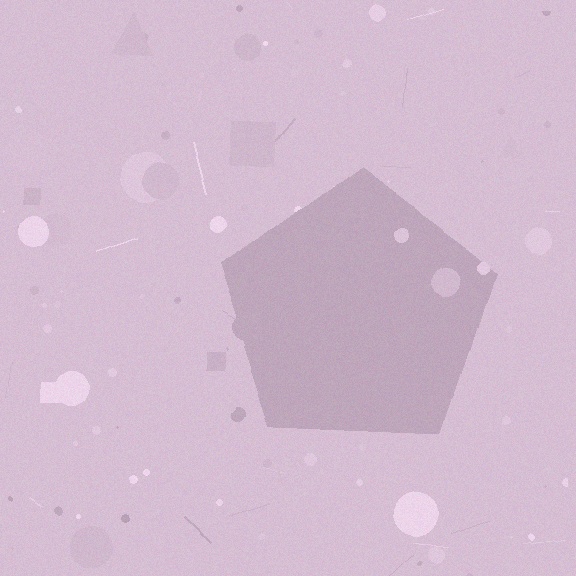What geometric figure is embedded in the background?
A pentagon is embedded in the background.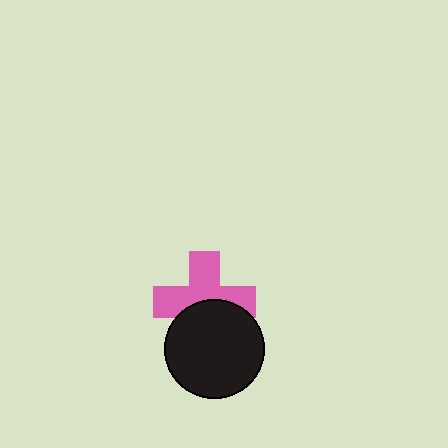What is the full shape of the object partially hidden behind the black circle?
The partially hidden object is a pink cross.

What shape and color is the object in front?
The object in front is a black circle.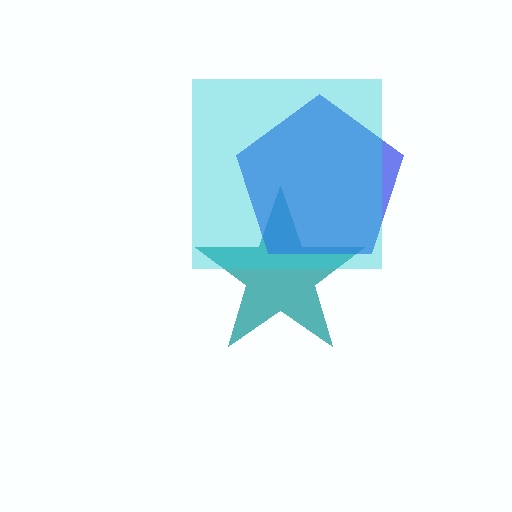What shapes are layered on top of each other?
The layered shapes are: a teal star, a blue pentagon, a cyan square.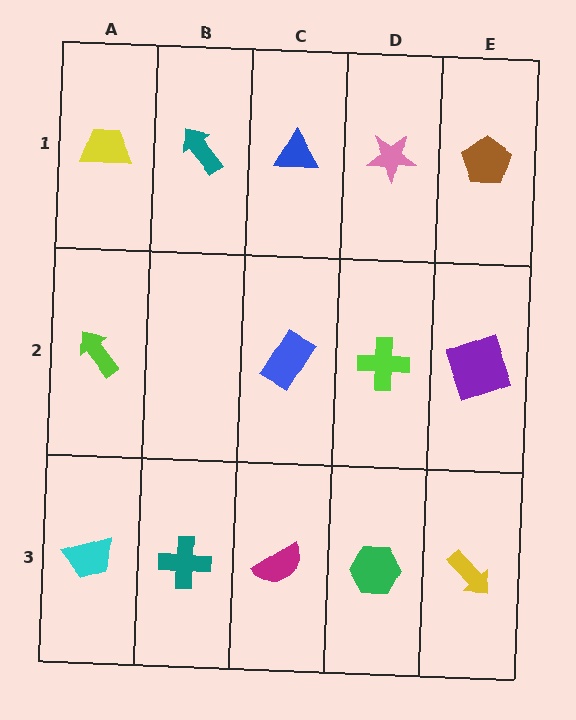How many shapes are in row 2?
4 shapes.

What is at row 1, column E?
A brown pentagon.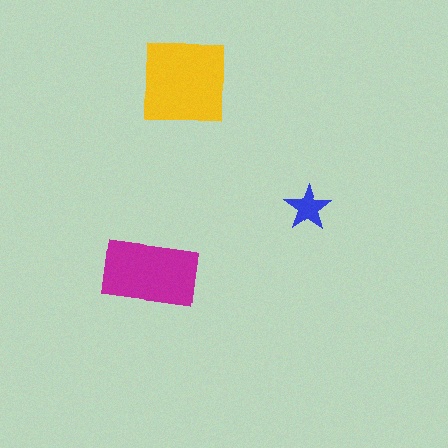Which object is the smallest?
The blue star.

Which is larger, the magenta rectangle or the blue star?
The magenta rectangle.